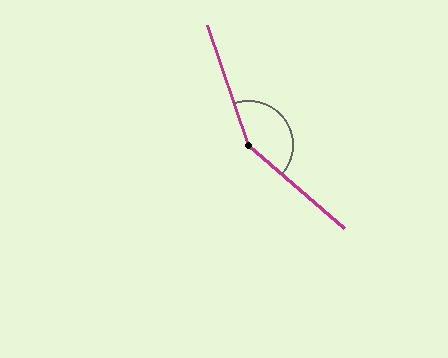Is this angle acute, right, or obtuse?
It is obtuse.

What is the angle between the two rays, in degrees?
Approximately 150 degrees.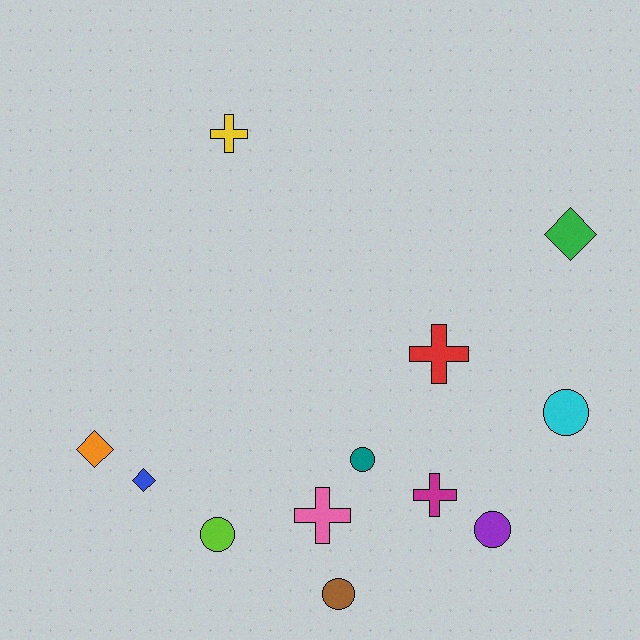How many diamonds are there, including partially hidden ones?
There are 3 diamonds.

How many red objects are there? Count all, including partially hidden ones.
There is 1 red object.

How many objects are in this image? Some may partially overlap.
There are 12 objects.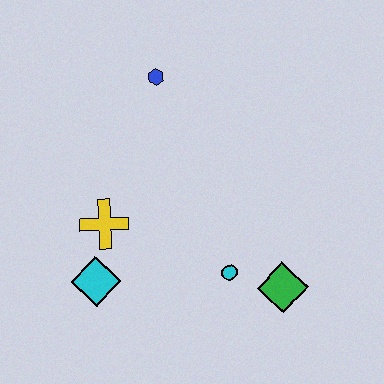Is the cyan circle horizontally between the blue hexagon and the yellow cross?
No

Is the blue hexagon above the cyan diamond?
Yes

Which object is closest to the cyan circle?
The green diamond is closest to the cyan circle.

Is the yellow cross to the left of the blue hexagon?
Yes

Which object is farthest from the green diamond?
The blue hexagon is farthest from the green diamond.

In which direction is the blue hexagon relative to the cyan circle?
The blue hexagon is above the cyan circle.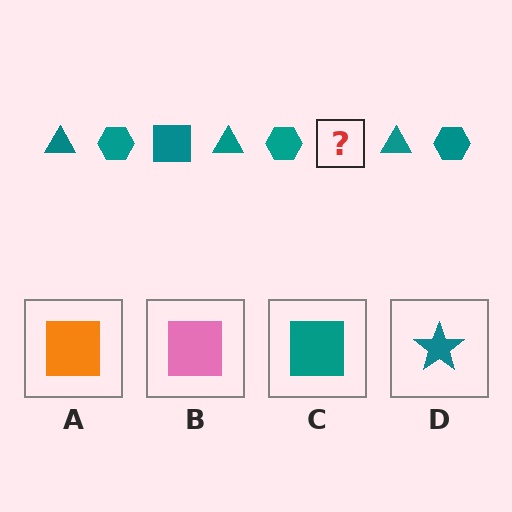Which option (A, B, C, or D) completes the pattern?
C.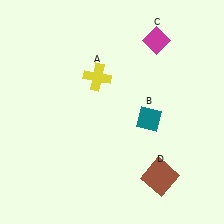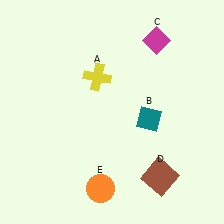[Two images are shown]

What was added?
An orange circle (E) was added in Image 2.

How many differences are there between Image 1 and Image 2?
There is 1 difference between the two images.